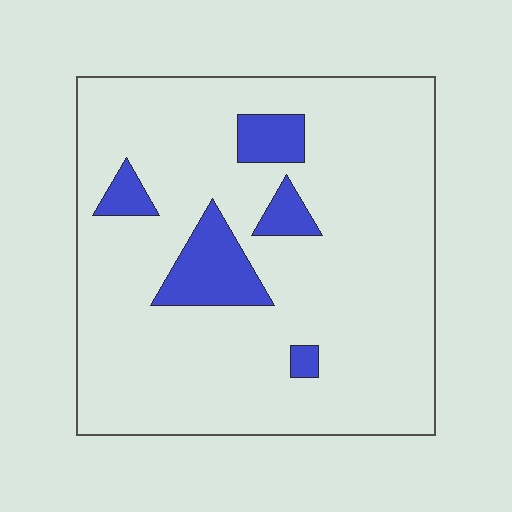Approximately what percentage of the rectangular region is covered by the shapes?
Approximately 10%.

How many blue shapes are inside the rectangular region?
5.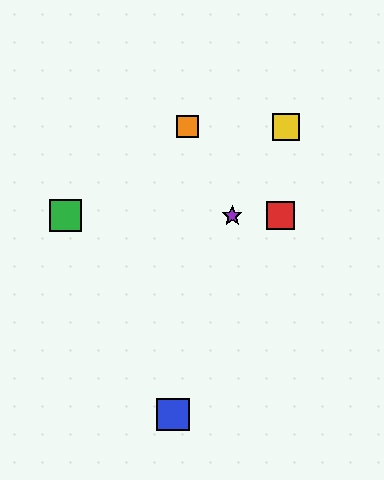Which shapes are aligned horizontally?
The red square, the green square, the purple star are aligned horizontally.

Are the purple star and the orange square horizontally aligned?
No, the purple star is at y≈216 and the orange square is at y≈126.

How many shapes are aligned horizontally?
3 shapes (the red square, the green square, the purple star) are aligned horizontally.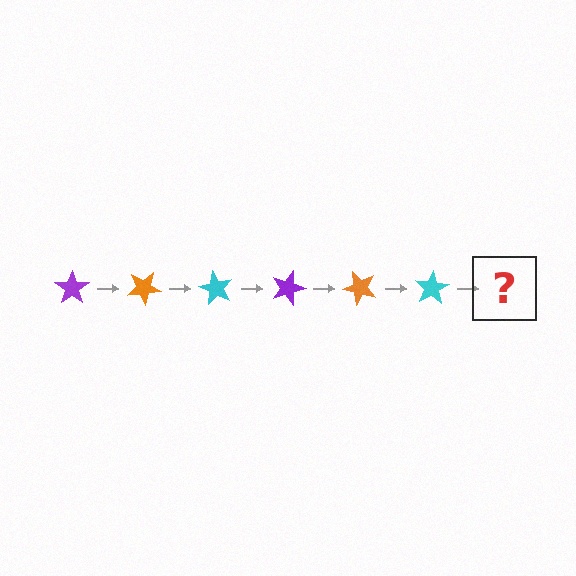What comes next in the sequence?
The next element should be a purple star, rotated 180 degrees from the start.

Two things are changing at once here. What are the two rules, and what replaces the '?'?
The two rules are that it rotates 30 degrees each step and the color cycles through purple, orange, and cyan. The '?' should be a purple star, rotated 180 degrees from the start.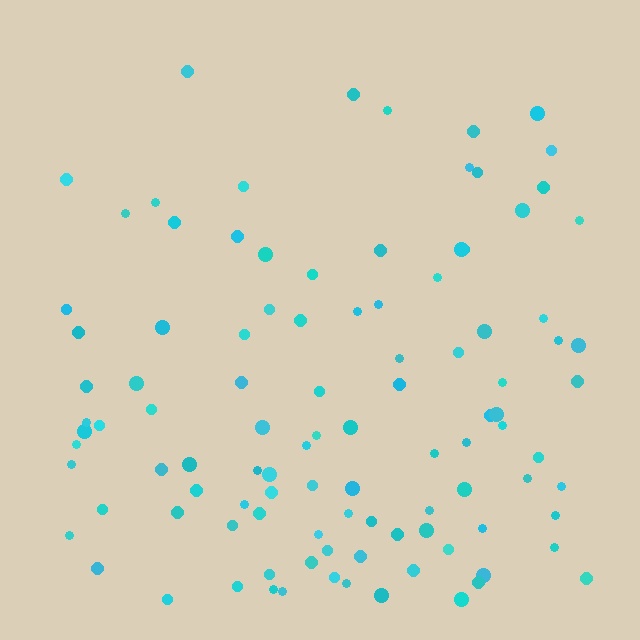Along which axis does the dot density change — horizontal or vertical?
Vertical.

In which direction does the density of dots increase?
From top to bottom, with the bottom side densest.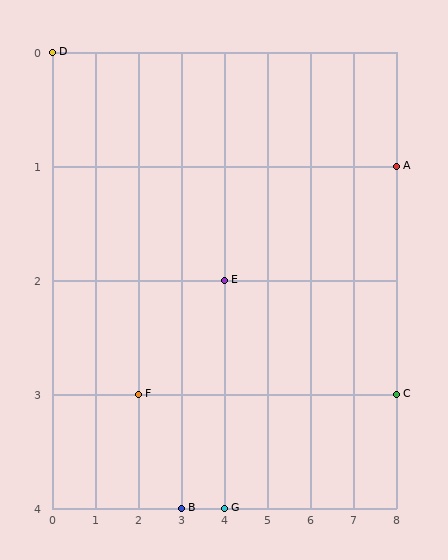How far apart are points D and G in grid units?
Points D and G are 4 columns and 4 rows apart (about 5.7 grid units diagonally).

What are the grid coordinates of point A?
Point A is at grid coordinates (8, 1).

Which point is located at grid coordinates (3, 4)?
Point B is at (3, 4).